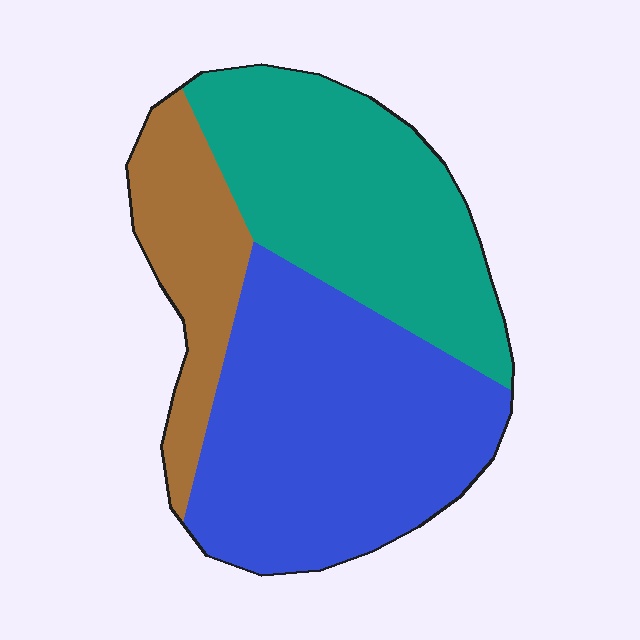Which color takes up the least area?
Brown, at roughly 20%.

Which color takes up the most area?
Blue, at roughly 45%.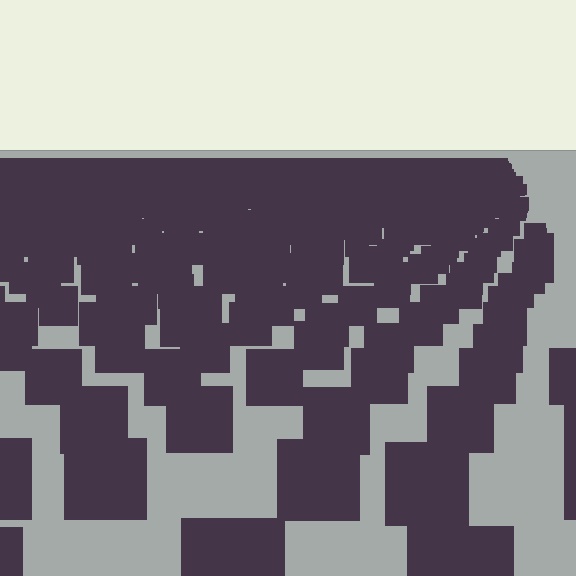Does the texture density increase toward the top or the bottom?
Density increases toward the top.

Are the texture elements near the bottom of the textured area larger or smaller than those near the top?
Larger. Near the bottom, elements are closer to the viewer and appear at a bigger on-screen size.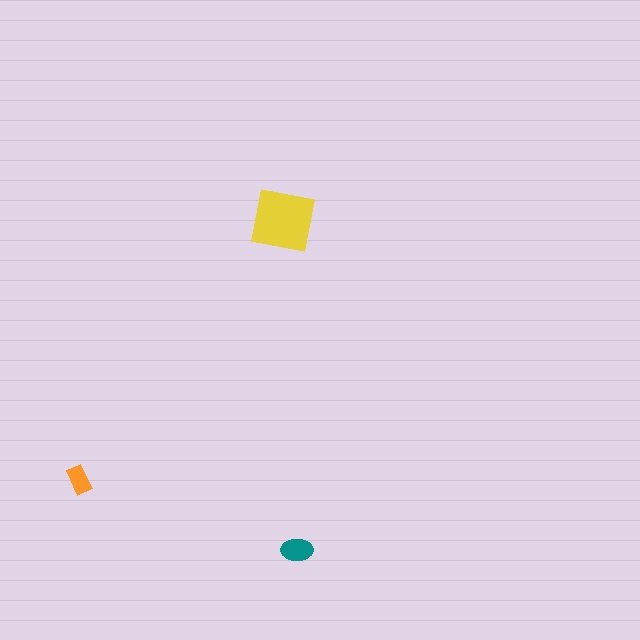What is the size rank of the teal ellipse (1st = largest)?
2nd.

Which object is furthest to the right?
The teal ellipse is rightmost.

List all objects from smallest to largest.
The orange rectangle, the teal ellipse, the yellow square.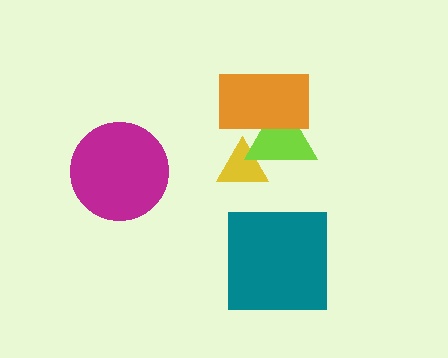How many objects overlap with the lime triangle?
2 objects overlap with the lime triangle.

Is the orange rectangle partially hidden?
No, no other shape covers it.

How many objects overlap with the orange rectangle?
1 object overlaps with the orange rectangle.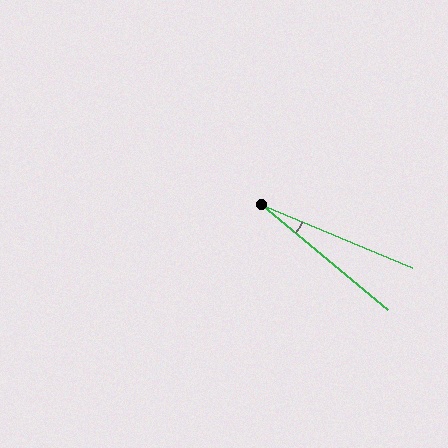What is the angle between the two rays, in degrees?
Approximately 17 degrees.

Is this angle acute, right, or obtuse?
It is acute.